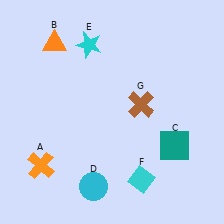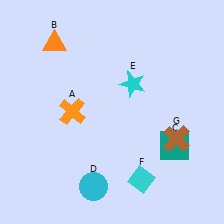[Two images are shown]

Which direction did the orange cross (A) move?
The orange cross (A) moved up.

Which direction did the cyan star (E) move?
The cyan star (E) moved right.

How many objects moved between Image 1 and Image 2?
3 objects moved between the two images.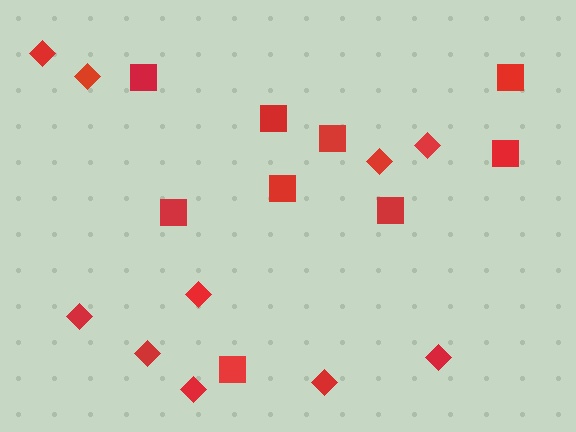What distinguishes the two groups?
There are 2 groups: one group of squares (9) and one group of diamonds (10).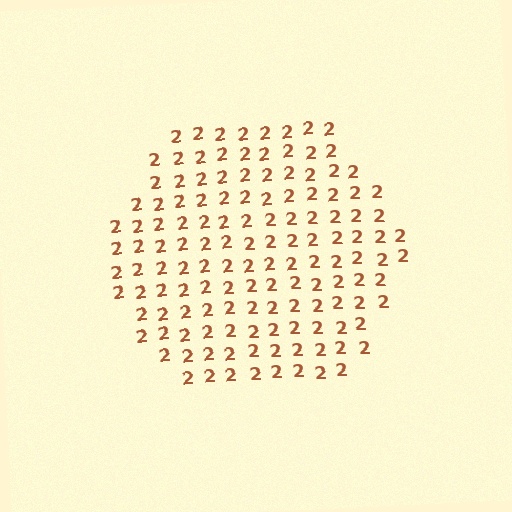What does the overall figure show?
The overall figure shows a hexagon.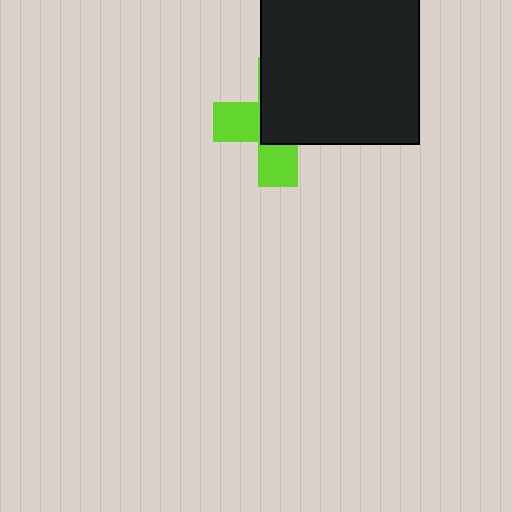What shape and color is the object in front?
The object in front is a black rectangle.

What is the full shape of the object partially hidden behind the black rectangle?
The partially hidden object is a lime cross.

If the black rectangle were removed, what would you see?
You would see the complete lime cross.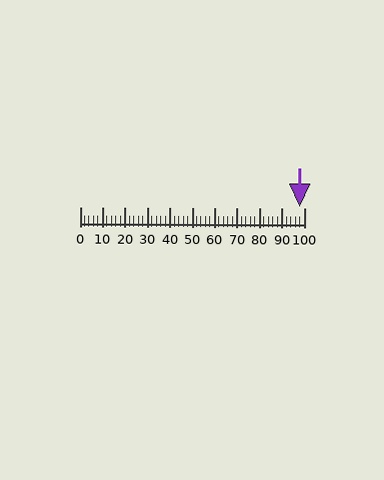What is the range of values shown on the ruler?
The ruler shows values from 0 to 100.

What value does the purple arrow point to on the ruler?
The purple arrow points to approximately 98.